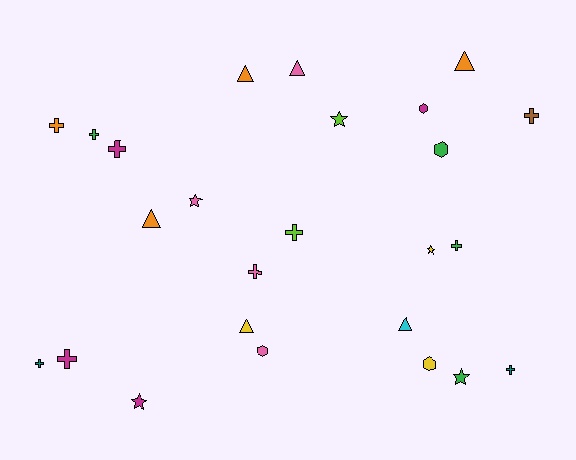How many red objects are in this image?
There are no red objects.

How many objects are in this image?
There are 25 objects.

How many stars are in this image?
There are 5 stars.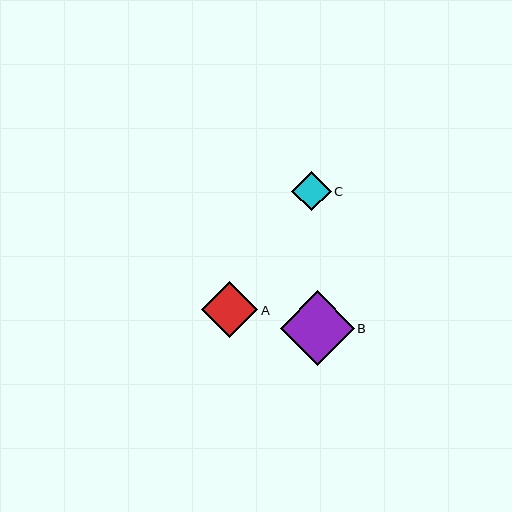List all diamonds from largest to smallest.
From largest to smallest: B, A, C.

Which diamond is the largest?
Diamond B is the largest with a size of approximately 74 pixels.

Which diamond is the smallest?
Diamond C is the smallest with a size of approximately 39 pixels.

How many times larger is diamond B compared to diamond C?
Diamond B is approximately 1.9 times the size of diamond C.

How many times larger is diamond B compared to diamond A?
Diamond B is approximately 1.3 times the size of diamond A.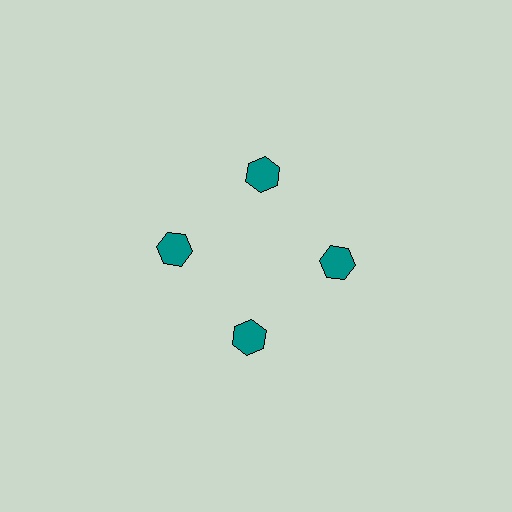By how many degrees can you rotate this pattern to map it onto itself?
The pattern maps onto itself every 90 degrees of rotation.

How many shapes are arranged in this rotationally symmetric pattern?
There are 4 shapes, arranged in 4 groups of 1.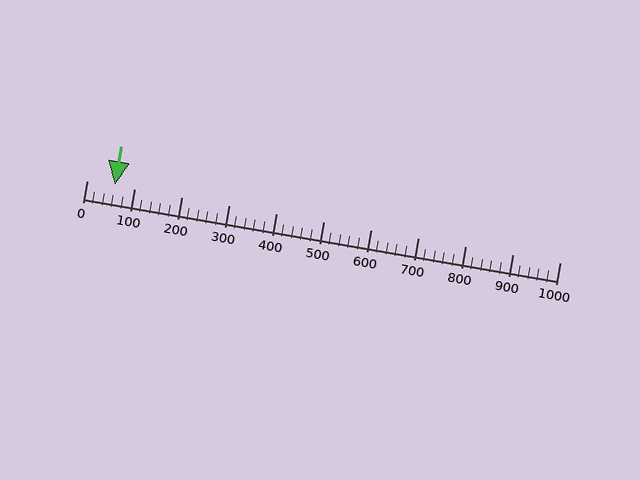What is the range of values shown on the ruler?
The ruler shows values from 0 to 1000.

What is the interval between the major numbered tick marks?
The major tick marks are spaced 100 units apart.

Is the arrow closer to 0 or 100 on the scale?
The arrow is closer to 100.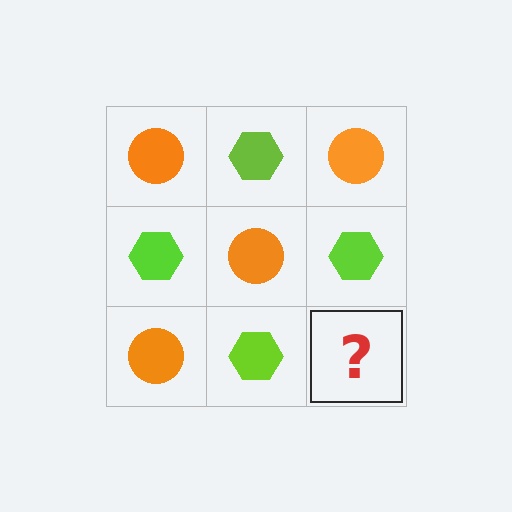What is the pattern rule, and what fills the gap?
The rule is that it alternates orange circle and lime hexagon in a checkerboard pattern. The gap should be filled with an orange circle.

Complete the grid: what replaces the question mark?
The question mark should be replaced with an orange circle.